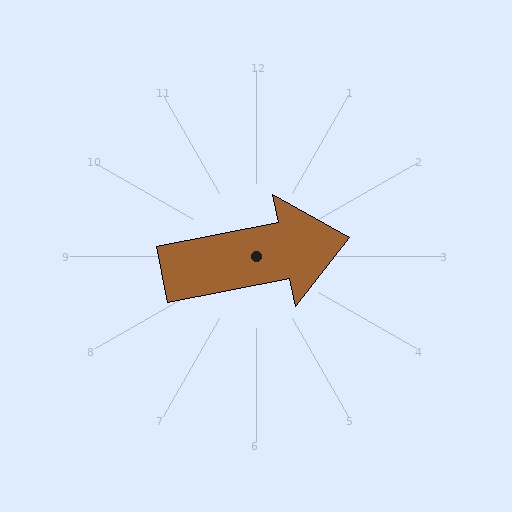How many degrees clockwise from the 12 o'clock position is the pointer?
Approximately 79 degrees.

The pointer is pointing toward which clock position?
Roughly 3 o'clock.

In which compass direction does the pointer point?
East.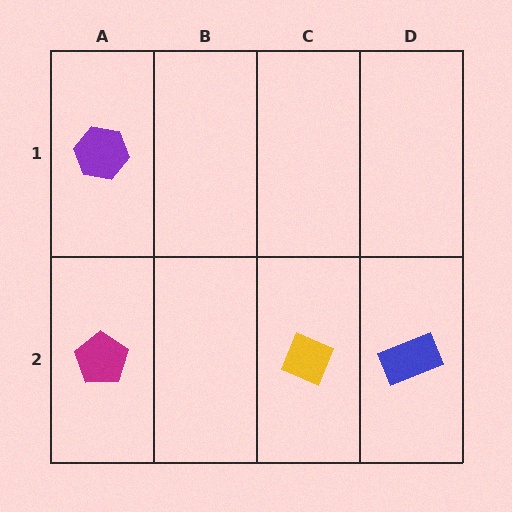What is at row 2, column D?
A blue rectangle.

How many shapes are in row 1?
1 shape.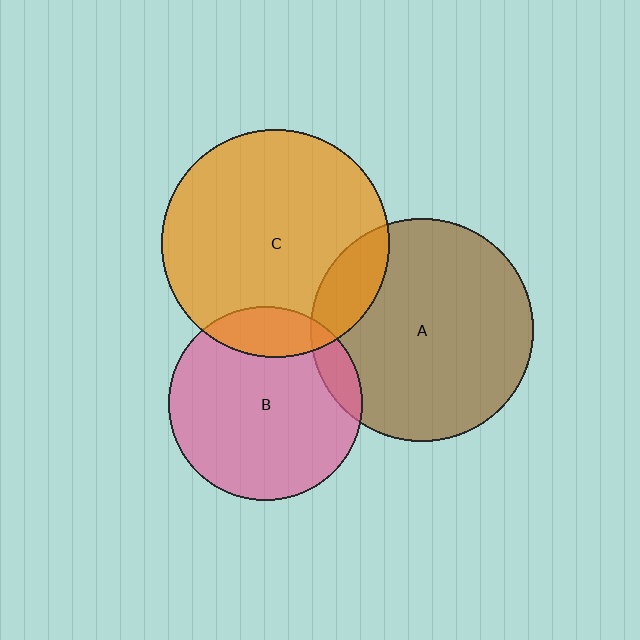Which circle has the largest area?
Circle C (orange).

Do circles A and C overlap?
Yes.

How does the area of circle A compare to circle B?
Approximately 1.3 times.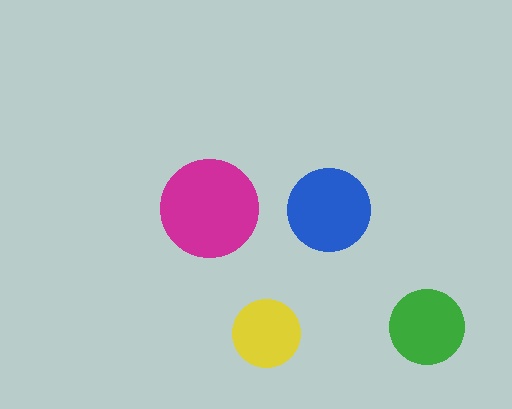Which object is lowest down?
The yellow circle is bottommost.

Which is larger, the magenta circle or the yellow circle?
The magenta one.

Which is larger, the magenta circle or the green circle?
The magenta one.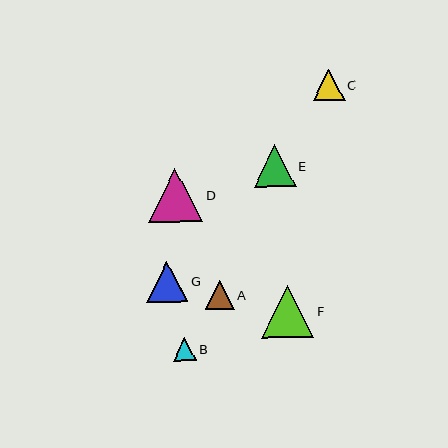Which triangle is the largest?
Triangle D is the largest with a size of approximately 54 pixels.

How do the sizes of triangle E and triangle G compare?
Triangle E and triangle G are approximately the same size.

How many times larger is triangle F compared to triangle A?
Triangle F is approximately 1.8 times the size of triangle A.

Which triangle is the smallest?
Triangle B is the smallest with a size of approximately 23 pixels.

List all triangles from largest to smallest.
From largest to smallest: D, F, E, G, C, A, B.